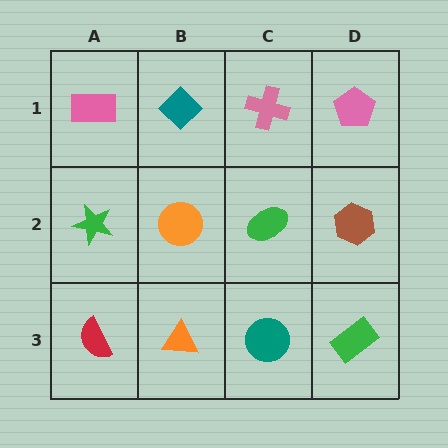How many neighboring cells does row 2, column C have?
4.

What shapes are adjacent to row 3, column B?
An orange circle (row 2, column B), a red semicircle (row 3, column A), a teal circle (row 3, column C).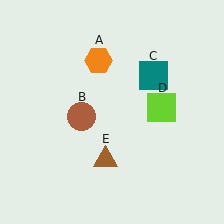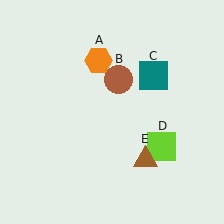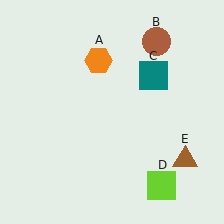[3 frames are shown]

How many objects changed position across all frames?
3 objects changed position: brown circle (object B), lime square (object D), brown triangle (object E).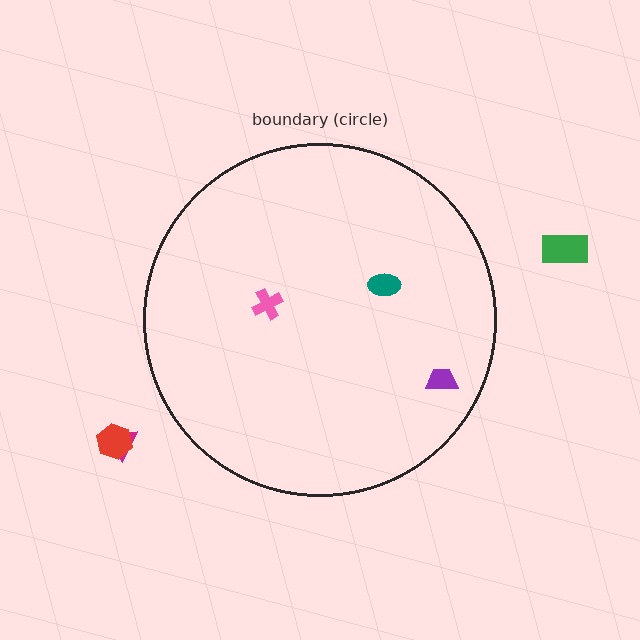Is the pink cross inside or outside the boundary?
Inside.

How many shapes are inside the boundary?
3 inside, 3 outside.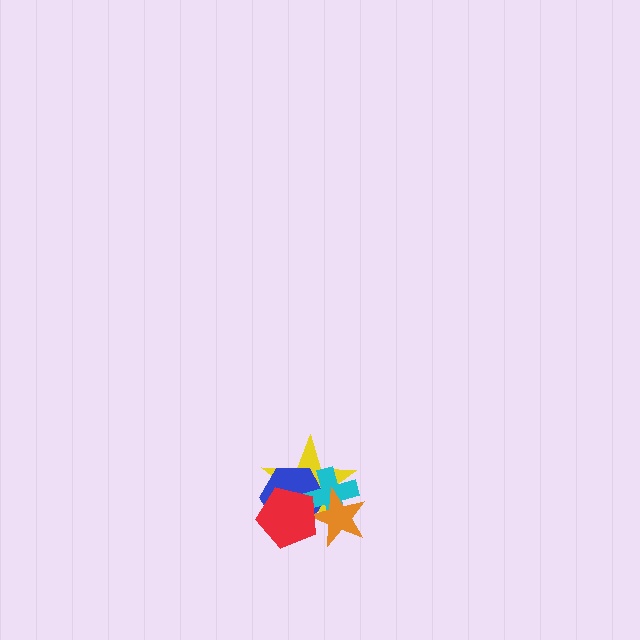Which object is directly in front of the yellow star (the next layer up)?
The blue hexagon is directly in front of the yellow star.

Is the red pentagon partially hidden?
No, no other shape covers it.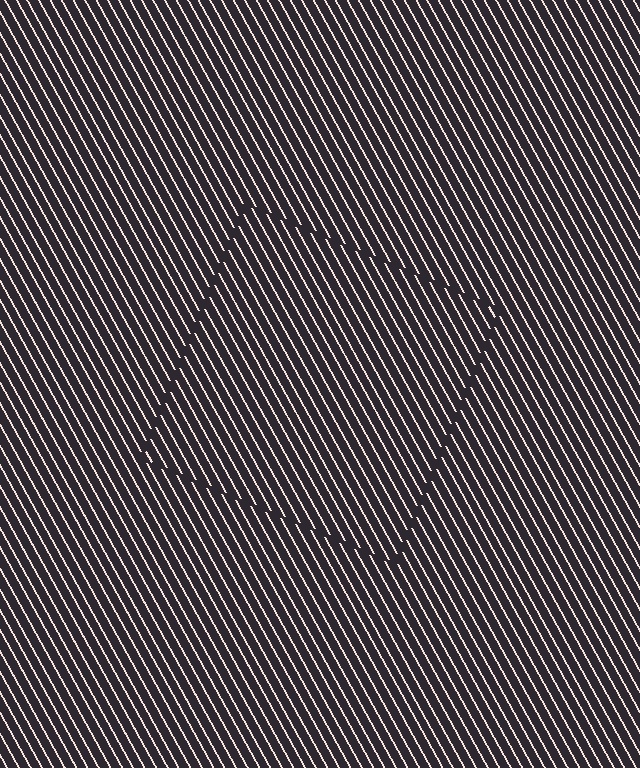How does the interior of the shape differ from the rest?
The interior of the shape contains the same grating, shifted by half a period — the contour is defined by the phase discontinuity where line-ends from the inner and outer gratings abut.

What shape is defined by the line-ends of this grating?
An illusory square. The interior of the shape contains the same grating, shifted by half a period — the contour is defined by the phase discontinuity where line-ends from the inner and outer gratings abut.